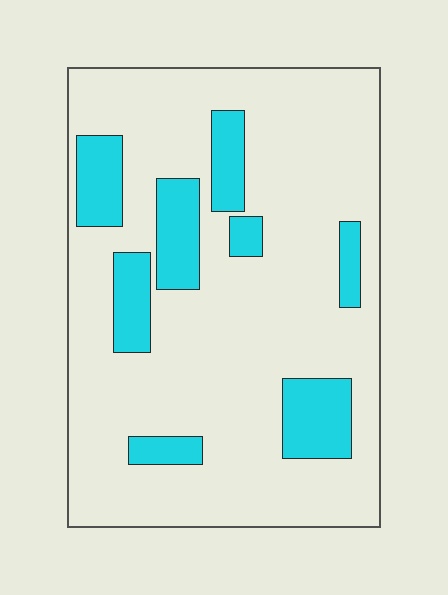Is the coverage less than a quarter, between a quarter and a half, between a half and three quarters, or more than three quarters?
Less than a quarter.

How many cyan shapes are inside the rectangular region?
8.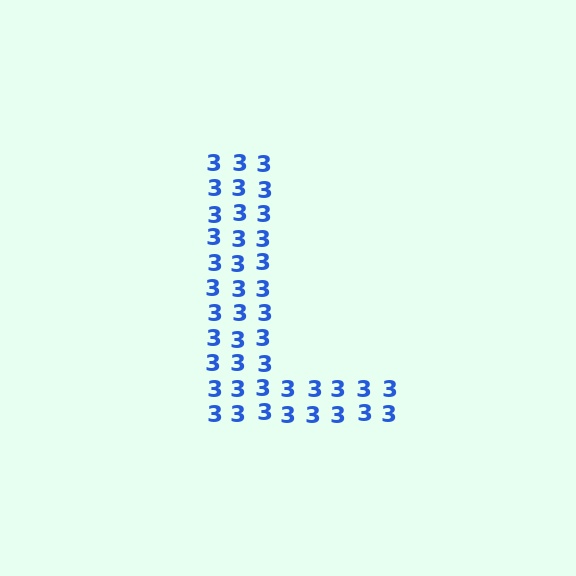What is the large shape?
The large shape is the letter L.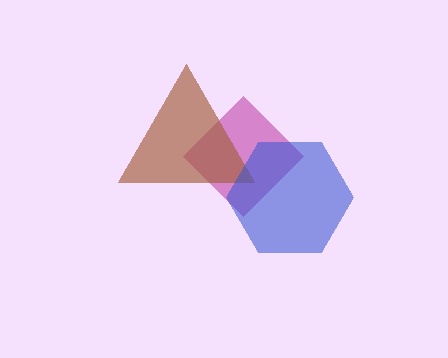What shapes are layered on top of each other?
The layered shapes are: a magenta diamond, a brown triangle, a blue hexagon.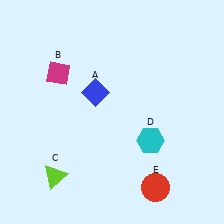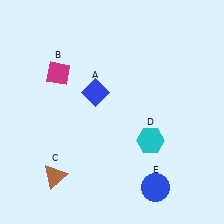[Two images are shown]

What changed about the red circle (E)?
In Image 1, E is red. In Image 2, it changed to blue.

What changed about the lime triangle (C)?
In Image 1, C is lime. In Image 2, it changed to brown.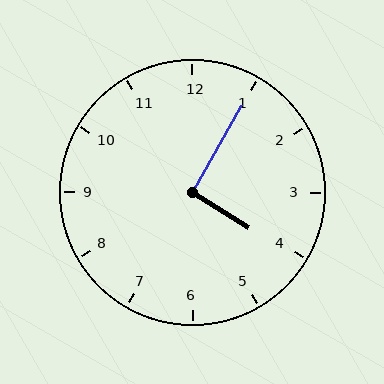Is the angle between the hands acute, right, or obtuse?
It is right.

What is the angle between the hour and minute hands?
Approximately 92 degrees.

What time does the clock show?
4:05.